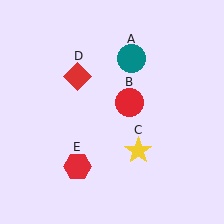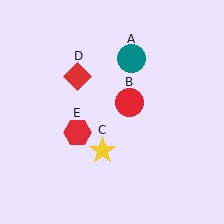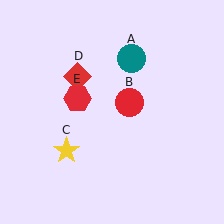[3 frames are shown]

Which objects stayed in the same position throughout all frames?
Teal circle (object A) and red circle (object B) and red diamond (object D) remained stationary.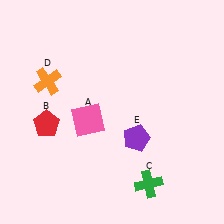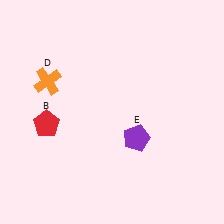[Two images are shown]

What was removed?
The green cross (C), the pink square (A) were removed in Image 2.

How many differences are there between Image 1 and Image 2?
There are 2 differences between the two images.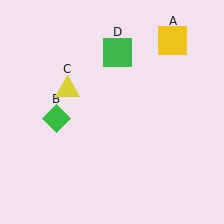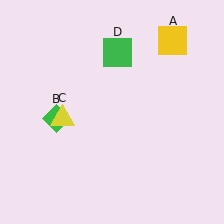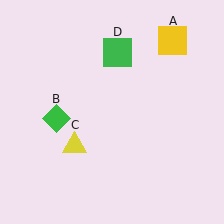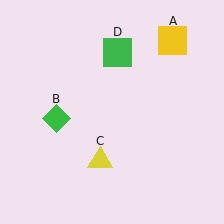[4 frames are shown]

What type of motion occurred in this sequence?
The yellow triangle (object C) rotated counterclockwise around the center of the scene.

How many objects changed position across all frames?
1 object changed position: yellow triangle (object C).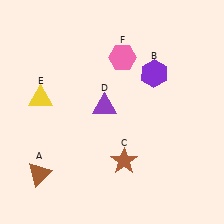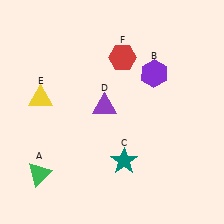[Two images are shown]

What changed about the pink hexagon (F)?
In Image 1, F is pink. In Image 2, it changed to red.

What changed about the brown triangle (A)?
In Image 1, A is brown. In Image 2, it changed to green.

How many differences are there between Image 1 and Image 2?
There are 3 differences between the two images.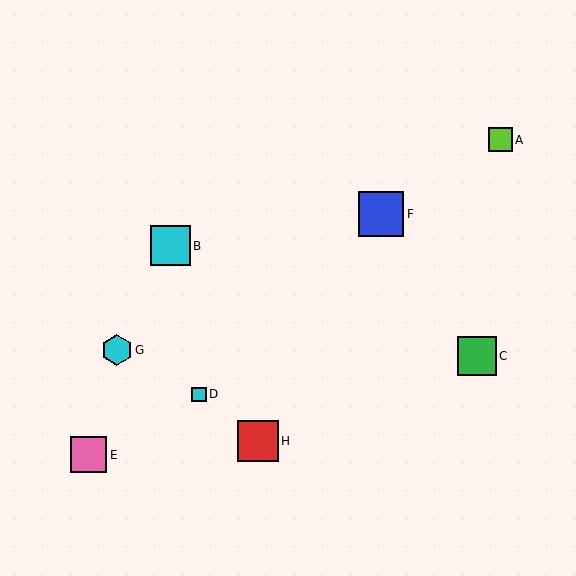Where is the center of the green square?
The center of the green square is at (477, 356).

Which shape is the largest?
The blue square (labeled F) is the largest.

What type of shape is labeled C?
Shape C is a green square.